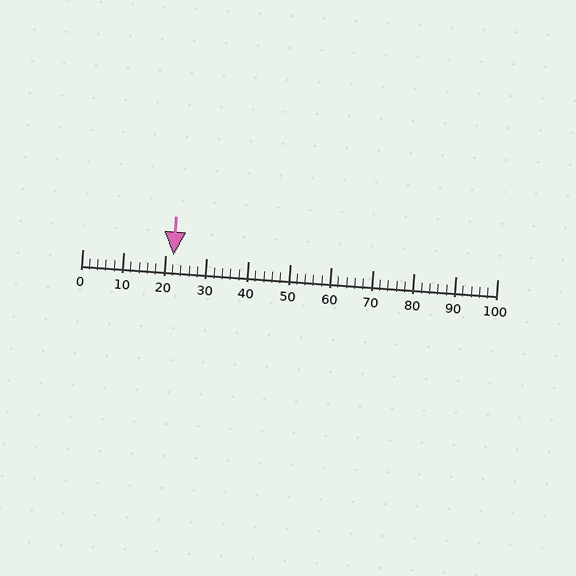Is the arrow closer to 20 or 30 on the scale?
The arrow is closer to 20.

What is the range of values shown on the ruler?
The ruler shows values from 0 to 100.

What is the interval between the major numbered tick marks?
The major tick marks are spaced 10 units apart.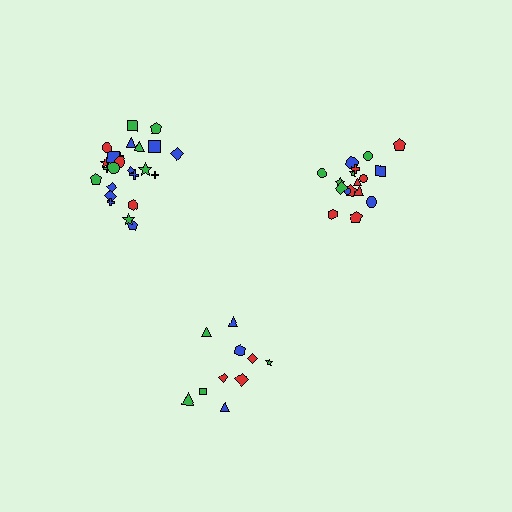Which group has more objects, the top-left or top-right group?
The top-left group.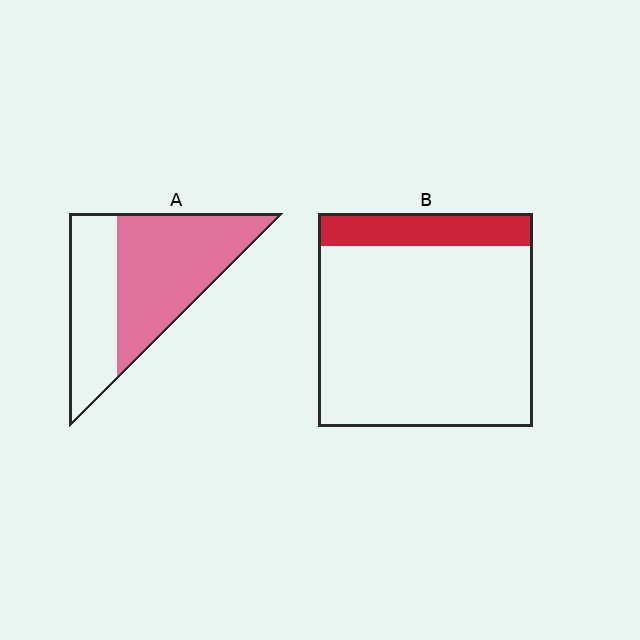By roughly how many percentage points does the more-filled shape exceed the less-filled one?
By roughly 45 percentage points (A over B).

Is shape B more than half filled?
No.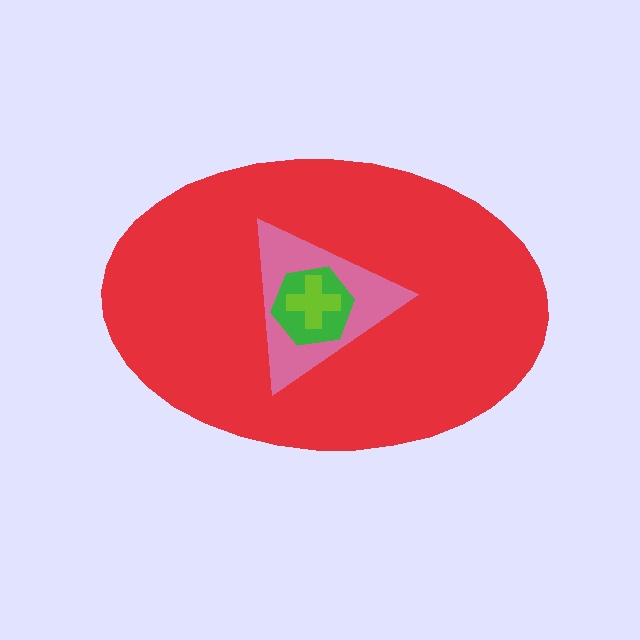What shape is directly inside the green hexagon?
The lime cross.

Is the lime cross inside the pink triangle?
Yes.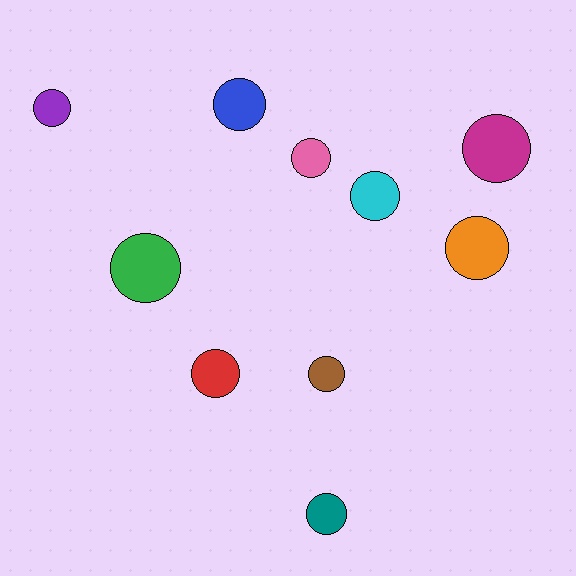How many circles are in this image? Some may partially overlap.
There are 10 circles.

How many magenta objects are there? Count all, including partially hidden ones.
There is 1 magenta object.